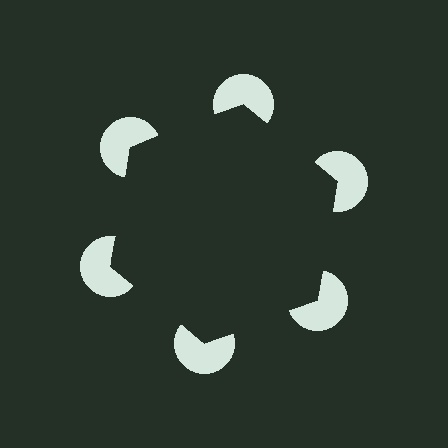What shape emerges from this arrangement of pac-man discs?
An illusory hexagon — its edges are inferred from the aligned wedge cuts in the pac-man discs, not physically drawn.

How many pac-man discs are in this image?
There are 6 — one at each vertex of the illusory hexagon.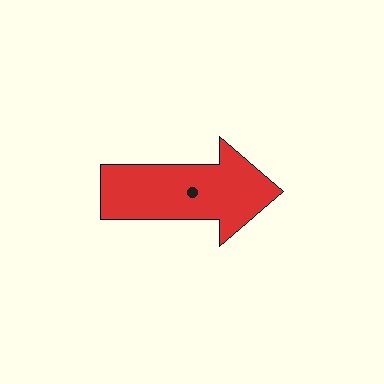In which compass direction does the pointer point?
East.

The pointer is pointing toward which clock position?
Roughly 3 o'clock.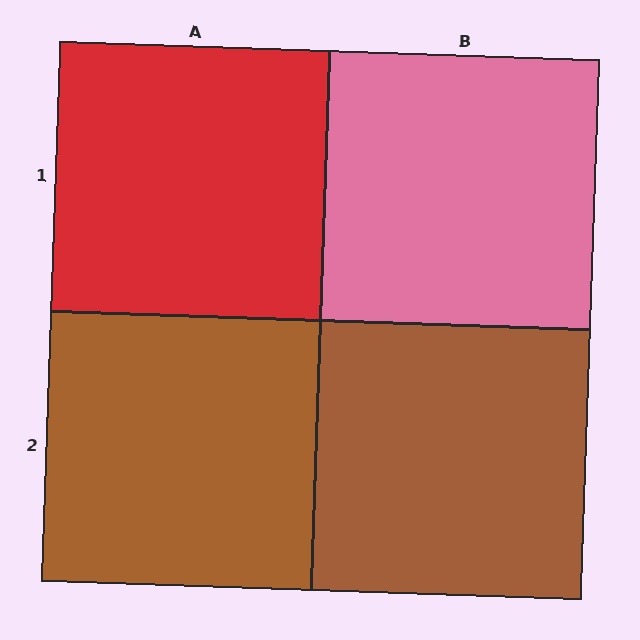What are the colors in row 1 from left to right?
Red, pink.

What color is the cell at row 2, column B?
Brown.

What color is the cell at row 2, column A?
Brown.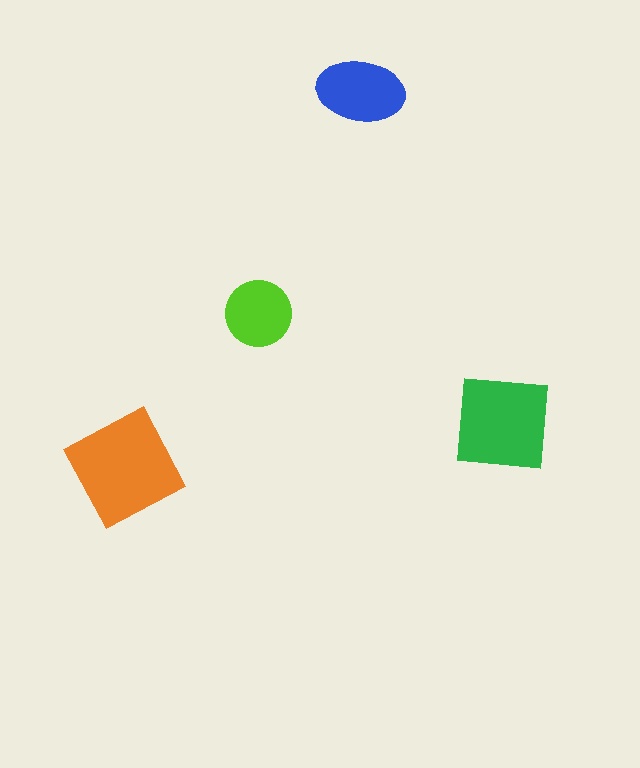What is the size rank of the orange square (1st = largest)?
1st.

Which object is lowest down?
The orange square is bottommost.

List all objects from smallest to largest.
The lime circle, the blue ellipse, the green square, the orange square.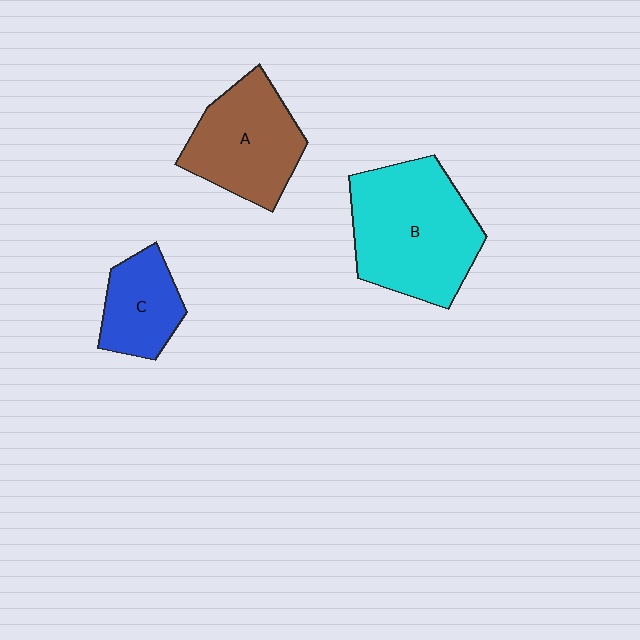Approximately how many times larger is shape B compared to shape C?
Approximately 2.1 times.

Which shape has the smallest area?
Shape C (blue).